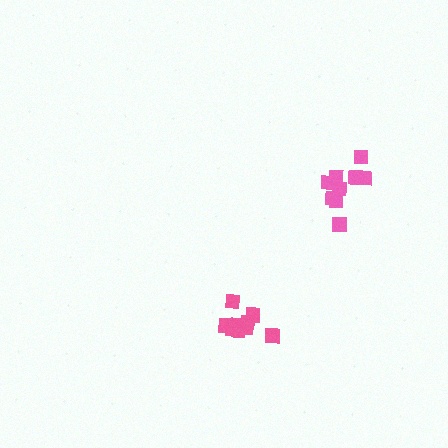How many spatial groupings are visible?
There are 2 spatial groupings.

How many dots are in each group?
Group 1: 9 dots, Group 2: 10 dots (19 total).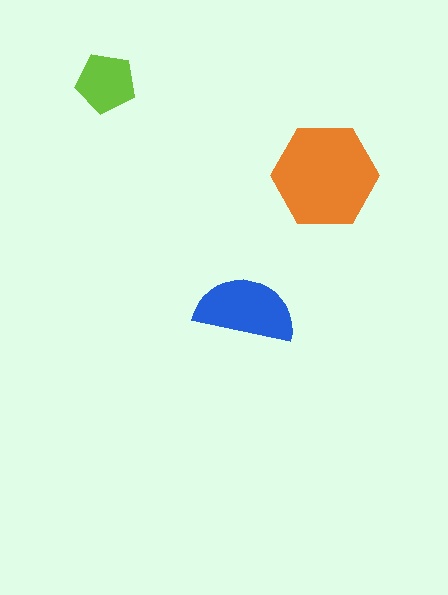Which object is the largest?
The orange hexagon.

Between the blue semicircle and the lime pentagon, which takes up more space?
The blue semicircle.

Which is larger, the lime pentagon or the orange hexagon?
The orange hexagon.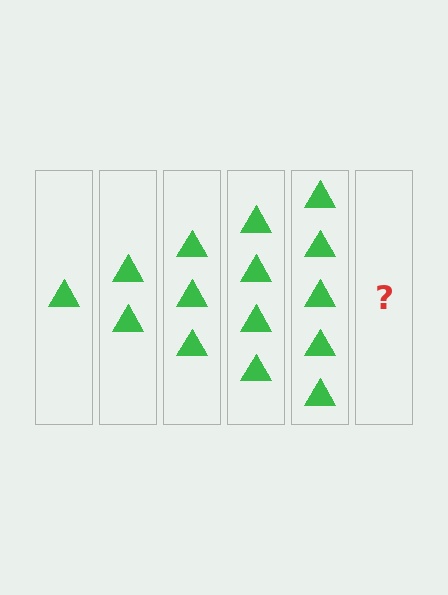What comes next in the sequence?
The next element should be 6 triangles.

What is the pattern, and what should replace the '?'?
The pattern is that each step adds one more triangle. The '?' should be 6 triangles.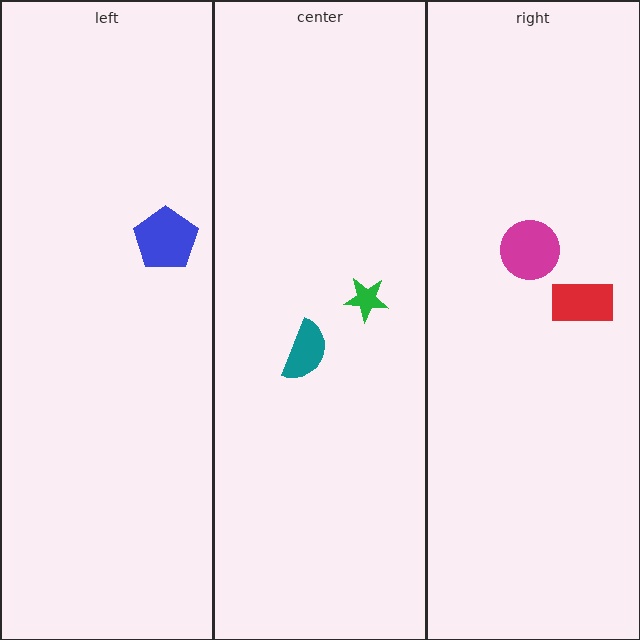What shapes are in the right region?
The magenta circle, the red rectangle.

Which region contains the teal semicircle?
The center region.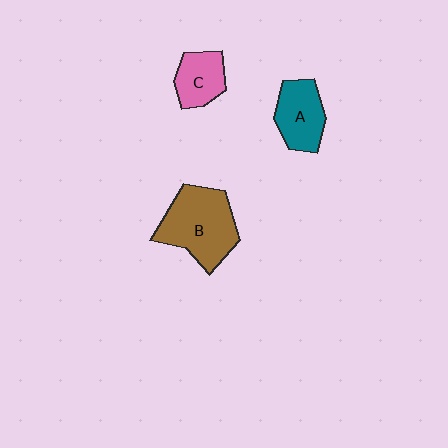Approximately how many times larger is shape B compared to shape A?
Approximately 1.6 times.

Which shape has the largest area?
Shape B (brown).